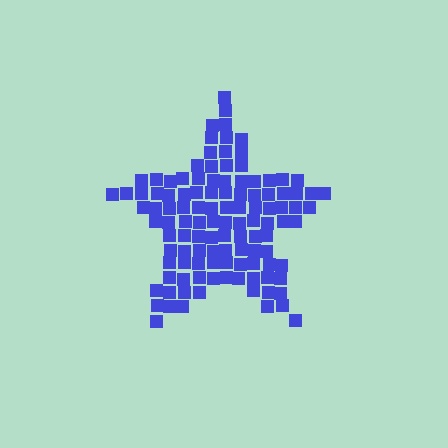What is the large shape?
The large shape is a star.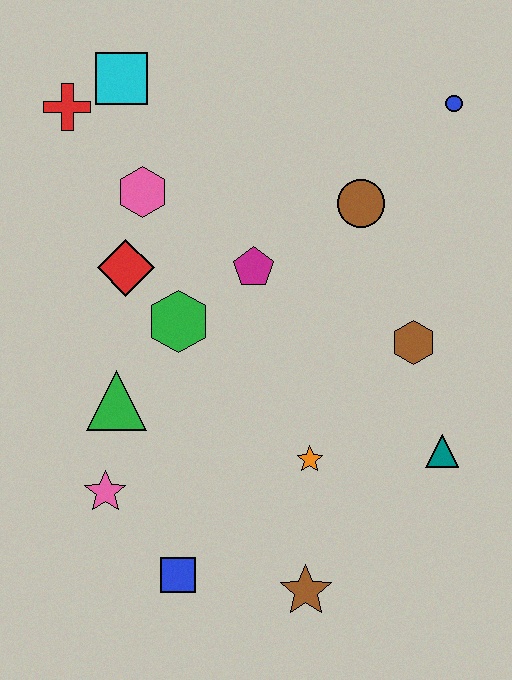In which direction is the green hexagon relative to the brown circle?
The green hexagon is to the left of the brown circle.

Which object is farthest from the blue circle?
The blue square is farthest from the blue circle.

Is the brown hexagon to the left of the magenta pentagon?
No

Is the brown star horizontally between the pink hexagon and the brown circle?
Yes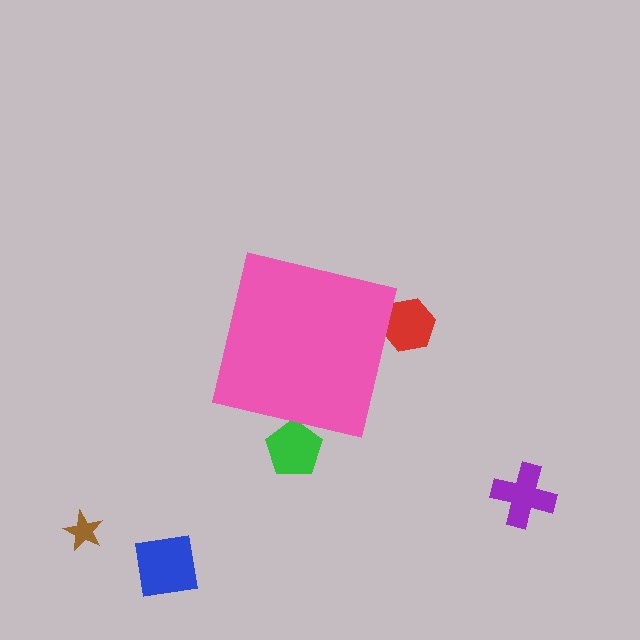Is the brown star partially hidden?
No, the brown star is fully visible.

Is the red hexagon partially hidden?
Yes, the red hexagon is partially hidden behind the pink square.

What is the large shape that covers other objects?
A pink square.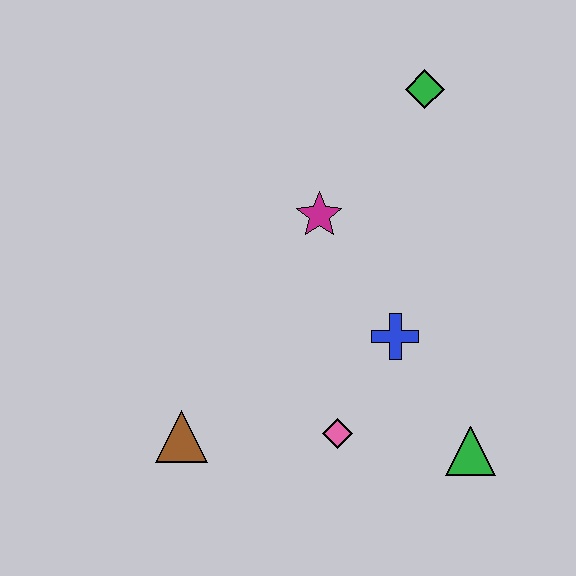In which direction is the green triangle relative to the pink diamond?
The green triangle is to the right of the pink diamond.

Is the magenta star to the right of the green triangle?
No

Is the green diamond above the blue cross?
Yes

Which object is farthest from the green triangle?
The green diamond is farthest from the green triangle.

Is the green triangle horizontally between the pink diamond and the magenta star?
No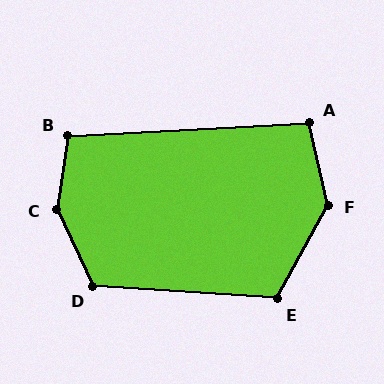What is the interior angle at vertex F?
Approximately 139 degrees (obtuse).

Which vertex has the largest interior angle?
C, at approximately 146 degrees.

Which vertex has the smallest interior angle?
A, at approximately 99 degrees.